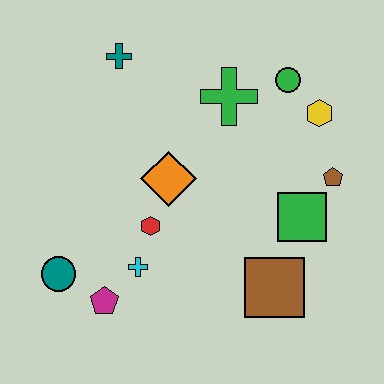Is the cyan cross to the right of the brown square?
No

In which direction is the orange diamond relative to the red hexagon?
The orange diamond is above the red hexagon.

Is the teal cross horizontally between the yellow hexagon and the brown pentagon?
No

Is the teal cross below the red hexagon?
No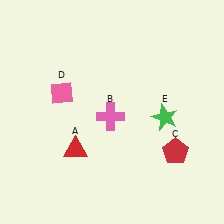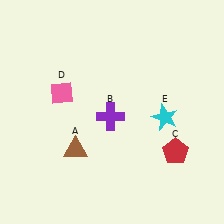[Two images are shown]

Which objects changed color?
A changed from red to brown. B changed from pink to purple. E changed from green to cyan.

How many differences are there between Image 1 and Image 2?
There are 3 differences between the two images.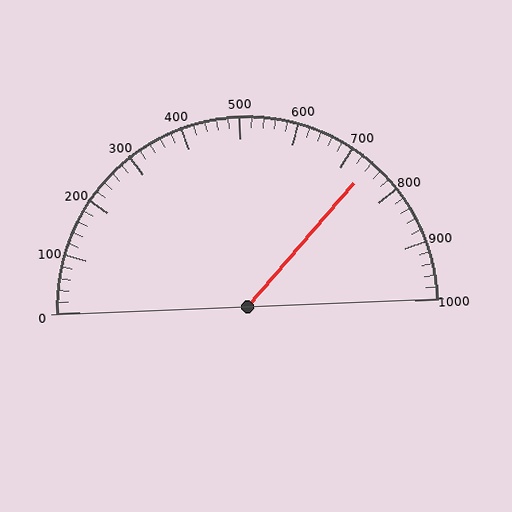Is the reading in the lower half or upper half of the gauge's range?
The reading is in the upper half of the range (0 to 1000).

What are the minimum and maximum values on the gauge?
The gauge ranges from 0 to 1000.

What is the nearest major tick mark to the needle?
The nearest major tick mark is 700.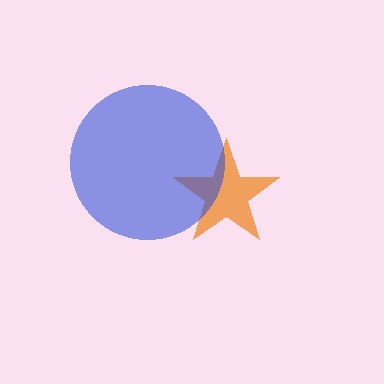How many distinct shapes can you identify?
There are 2 distinct shapes: an orange star, a blue circle.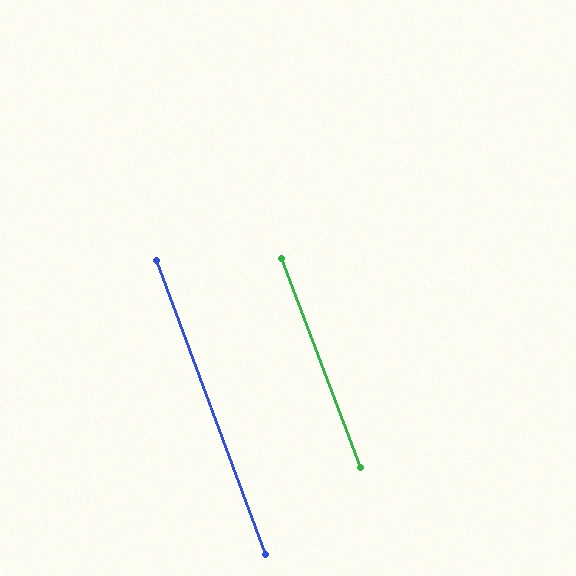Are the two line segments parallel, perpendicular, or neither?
Parallel — their directions differ by only 0.2°.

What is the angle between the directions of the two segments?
Approximately 0 degrees.